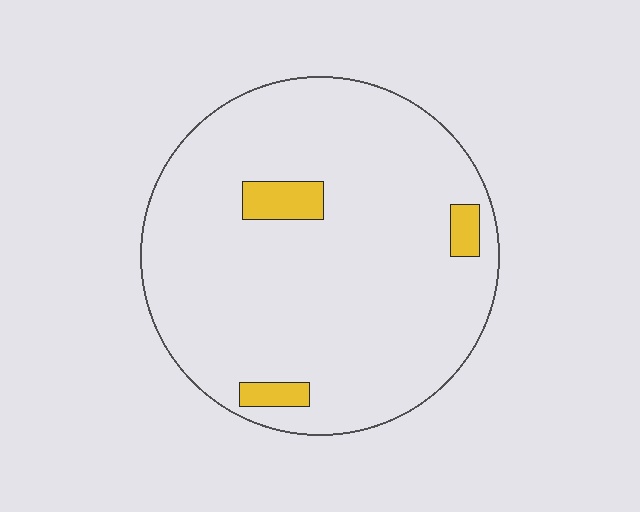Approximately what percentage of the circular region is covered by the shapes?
Approximately 5%.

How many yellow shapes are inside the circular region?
3.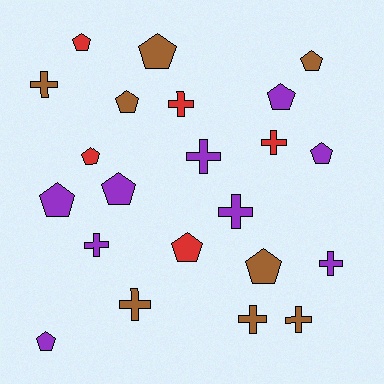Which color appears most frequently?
Purple, with 9 objects.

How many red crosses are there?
There are 2 red crosses.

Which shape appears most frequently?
Pentagon, with 12 objects.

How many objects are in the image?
There are 22 objects.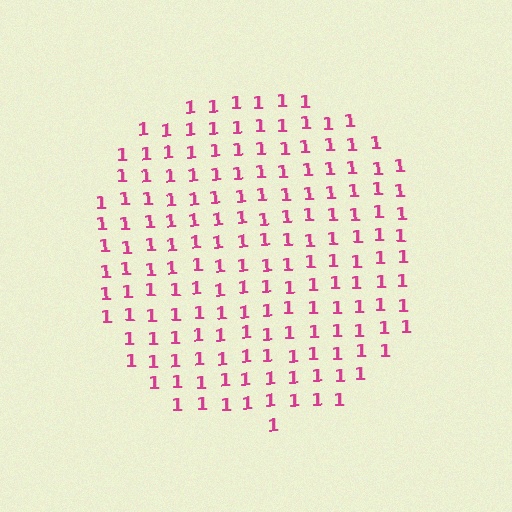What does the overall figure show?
The overall figure shows a circle.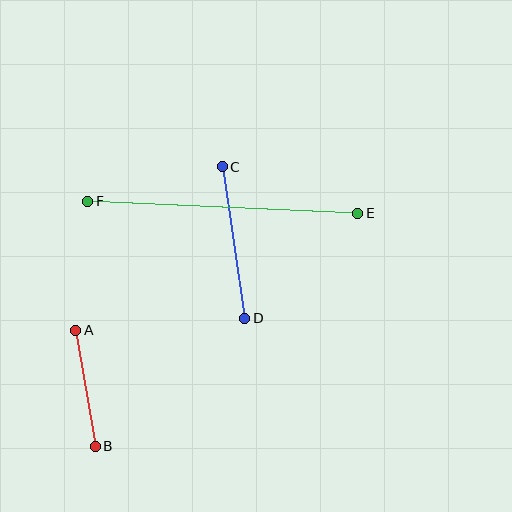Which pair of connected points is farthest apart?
Points E and F are farthest apart.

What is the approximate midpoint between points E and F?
The midpoint is at approximately (223, 207) pixels.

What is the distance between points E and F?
The distance is approximately 270 pixels.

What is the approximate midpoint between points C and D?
The midpoint is at approximately (233, 242) pixels.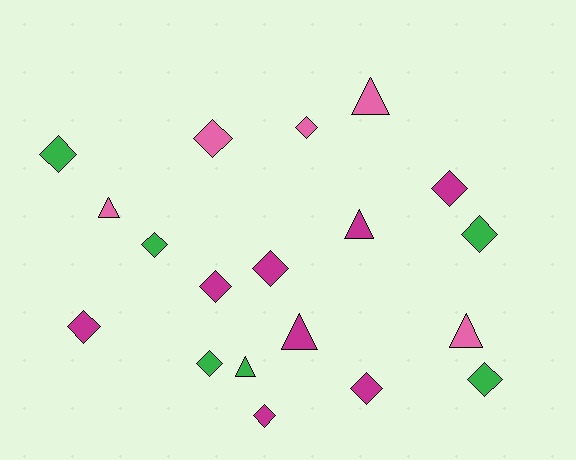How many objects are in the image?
There are 19 objects.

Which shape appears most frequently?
Diamond, with 13 objects.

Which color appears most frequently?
Magenta, with 8 objects.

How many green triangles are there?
There is 1 green triangle.